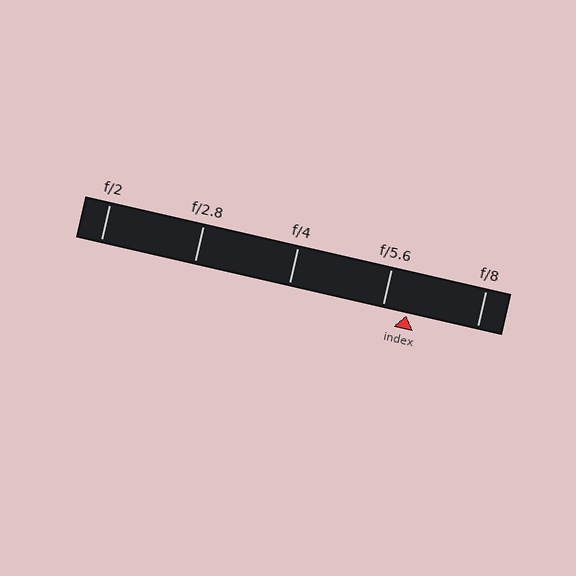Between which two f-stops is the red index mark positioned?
The index mark is between f/5.6 and f/8.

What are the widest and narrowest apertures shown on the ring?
The widest aperture shown is f/2 and the narrowest is f/8.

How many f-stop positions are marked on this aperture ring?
There are 5 f-stop positions marked.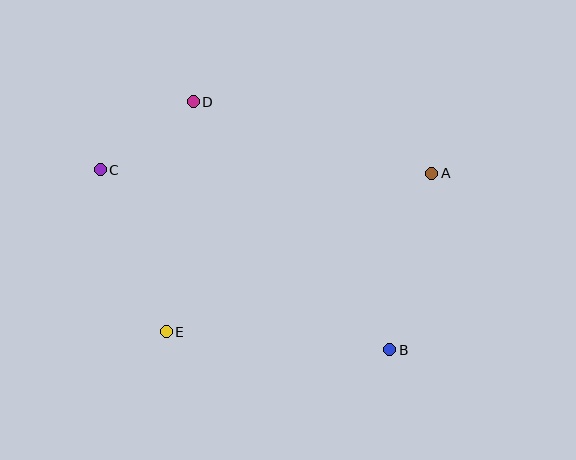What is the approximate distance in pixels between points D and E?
The distance between D and E is approximately 232 pixels.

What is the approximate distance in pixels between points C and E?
The distance between C and E is approximately 175 pixels.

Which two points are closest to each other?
Points C and D are closest to each other.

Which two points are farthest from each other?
Points B and C are farthest from each other.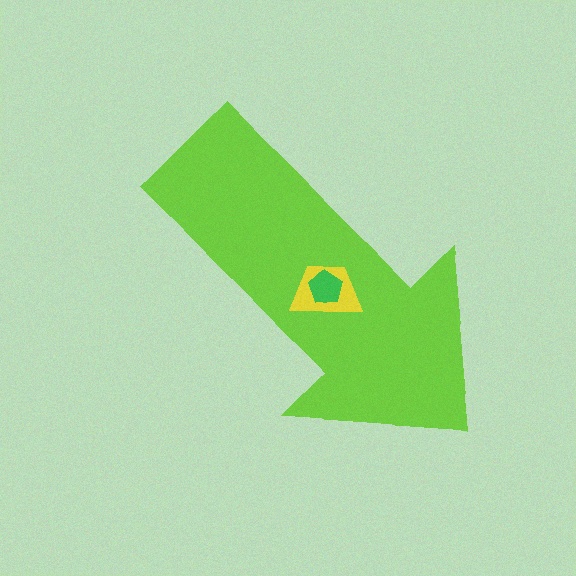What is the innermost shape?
The green pentagon.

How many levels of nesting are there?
3.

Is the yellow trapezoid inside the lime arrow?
Yes.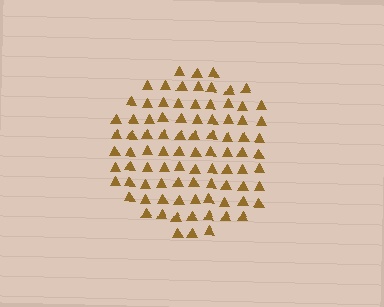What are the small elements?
The small elements are triangles.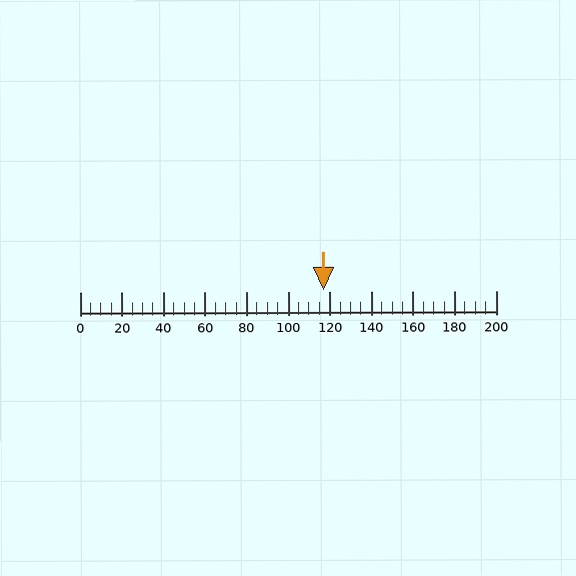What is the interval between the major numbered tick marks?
The major tick marks are spaced 20 units apart.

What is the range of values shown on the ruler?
The ruler shows values from 0 to 200.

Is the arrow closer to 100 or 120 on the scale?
The arrow is closer to 120.